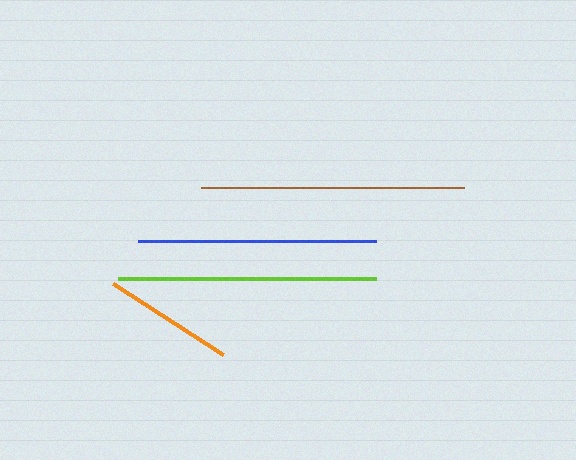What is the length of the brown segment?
The brown segment is approximately 263 pixels long.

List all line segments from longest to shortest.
From longest to shortest: brown, lime, blue, orange.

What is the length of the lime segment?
The lime segment is approximately 258 pixels long.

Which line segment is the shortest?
The orange line is the shortest at approximately 131 pixels.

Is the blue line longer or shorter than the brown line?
The brown line is longer than the blue line.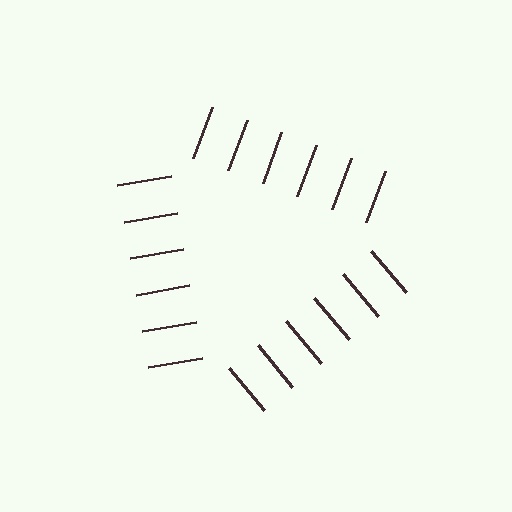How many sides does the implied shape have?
3 sides — the line-ends trace a triangle.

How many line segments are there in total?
18 — 6 along each of the 3 edges.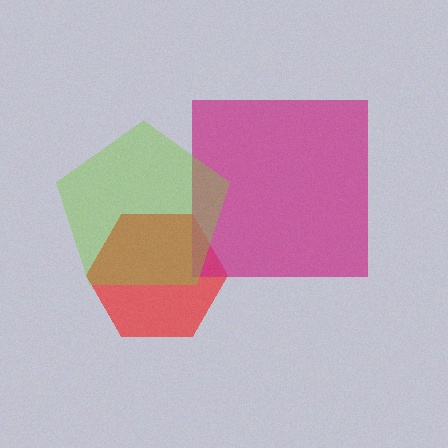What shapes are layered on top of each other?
The layered shapes are: a red hexagon, a magenta square, a lime pentagon.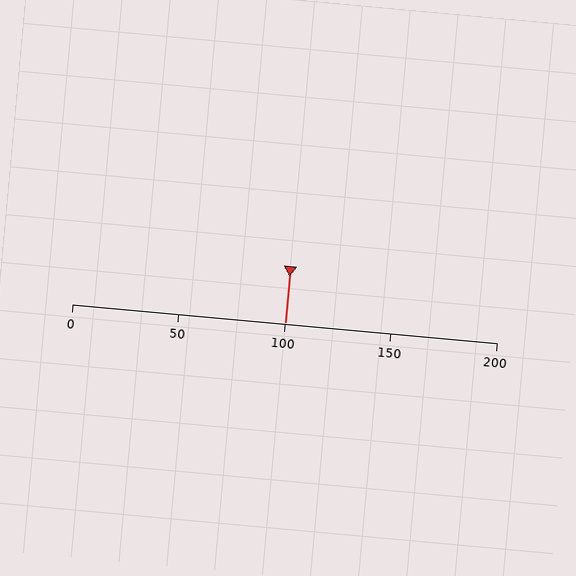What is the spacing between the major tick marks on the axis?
The major ticks are spaced 50 apart.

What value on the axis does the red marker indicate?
The marker indicates approximately 100.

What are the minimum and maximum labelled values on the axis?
The axis runs from 0 to 200.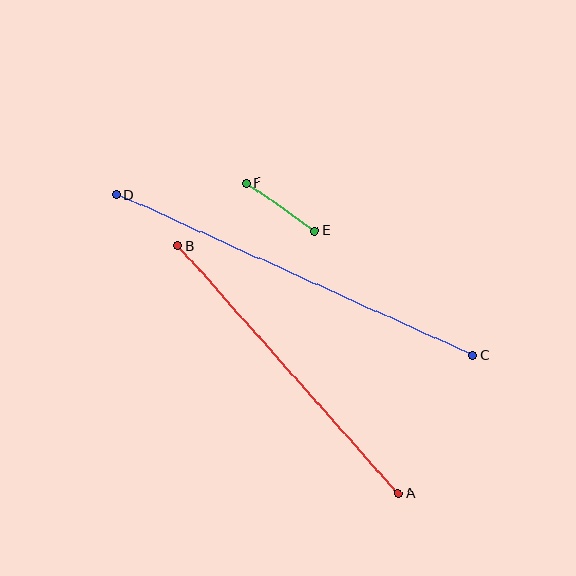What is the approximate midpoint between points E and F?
The midpoint is at approximately (280, 207) pixels.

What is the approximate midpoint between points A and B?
The midpoint is at approximately (288, 370) pixels.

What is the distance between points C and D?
The distance is approximately 391 pixels.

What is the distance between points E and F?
The distance is approximately 83 pixels.